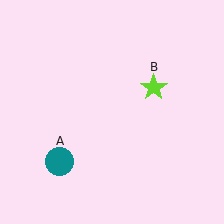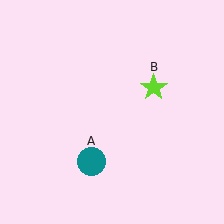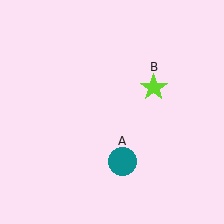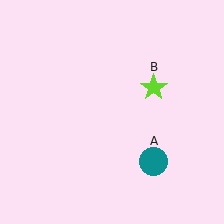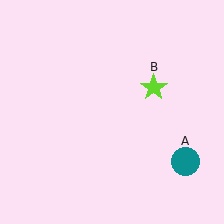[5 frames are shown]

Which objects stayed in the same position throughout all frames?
Lime star (object B) remained stationary.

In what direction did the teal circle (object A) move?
The teal circle (object A) moved right.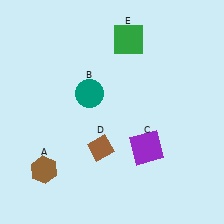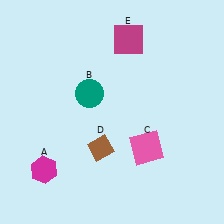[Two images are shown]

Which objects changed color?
A changed from brown to magenta. C changed from purple to pink. E changed from green to magenta.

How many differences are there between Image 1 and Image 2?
There are 3 differences between the two images.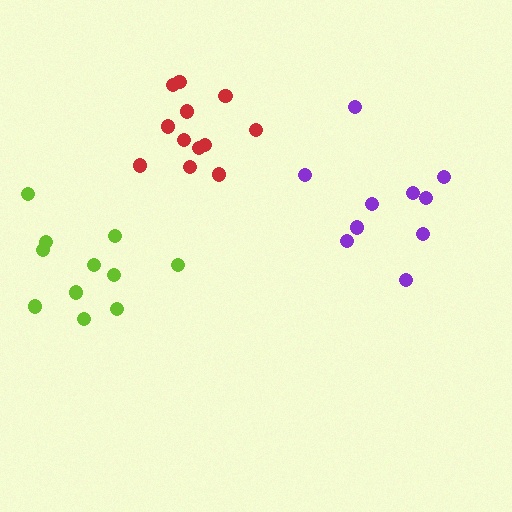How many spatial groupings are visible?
There are 3 spatial groupings.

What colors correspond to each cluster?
The clusters are colored: lime, purple, red.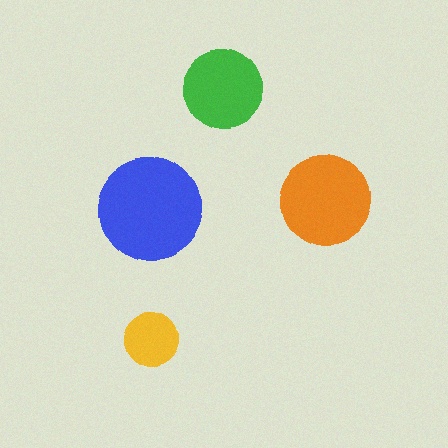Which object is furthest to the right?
The orange circle is rightmost.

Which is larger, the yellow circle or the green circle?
The green one.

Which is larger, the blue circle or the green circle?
The blue one.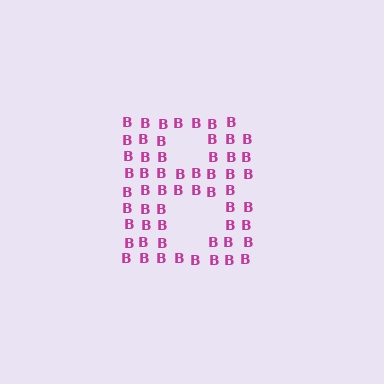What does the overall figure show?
The overall figure shows the letter B.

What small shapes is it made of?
It is made of small letter B's.